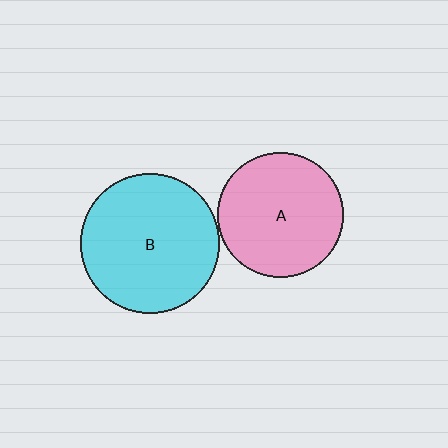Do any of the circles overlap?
No, none of the circles overlap.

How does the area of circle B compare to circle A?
Approximately 1.2 times.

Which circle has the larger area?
Circle B (cyan).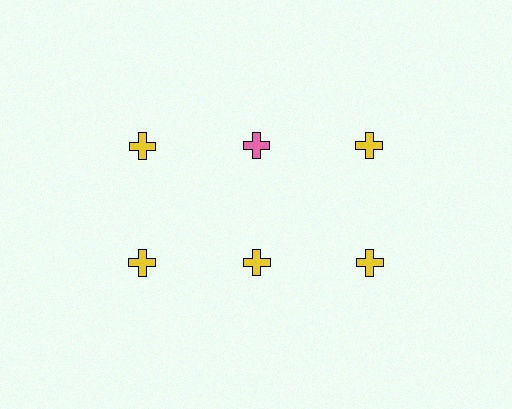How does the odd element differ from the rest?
It has a different color: pink instead of yellow.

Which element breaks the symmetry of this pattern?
The pink cross in the top row, second from left column breaks the symmetry. All other shapes are yellow crosses.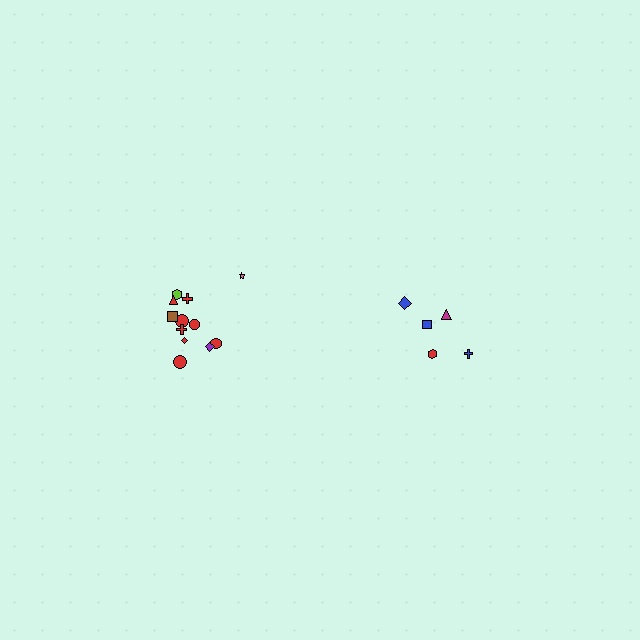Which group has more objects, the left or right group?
The left group.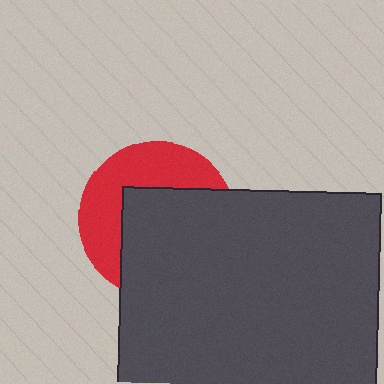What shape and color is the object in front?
The object in front is a dark gray square.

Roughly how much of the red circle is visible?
A small part of it is visible (roughly 42%).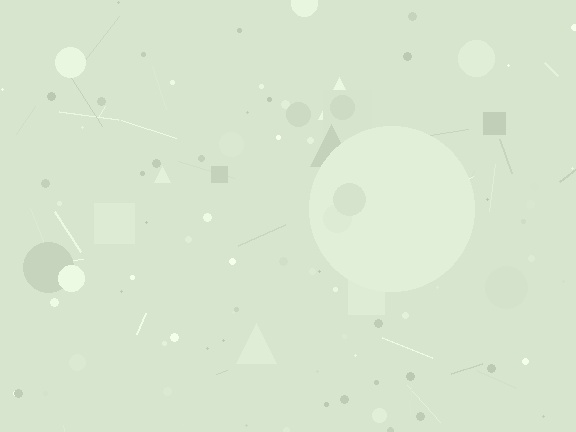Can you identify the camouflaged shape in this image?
The camouflaged shape is a circle.